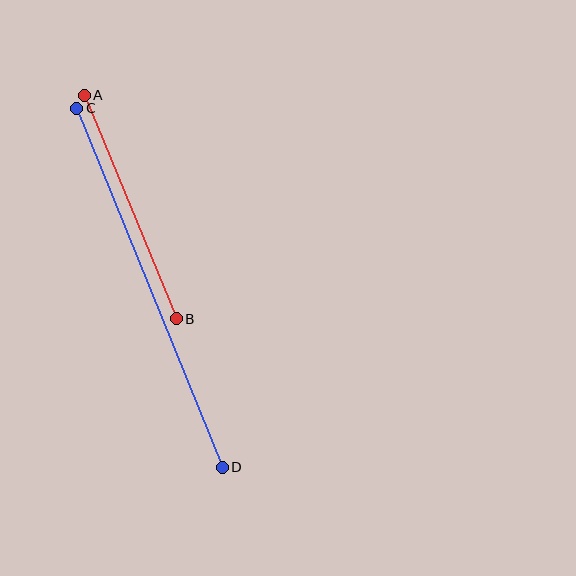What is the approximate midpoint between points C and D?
The midpoint is at approximately (150, 288) pixels.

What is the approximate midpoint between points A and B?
The midpoint is at approximately (130, 207) pixels.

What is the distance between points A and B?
The distance is approximately 242 pixels.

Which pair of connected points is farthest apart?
Points C and D are farthest apart.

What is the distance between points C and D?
The distance is approximately 388 pixels.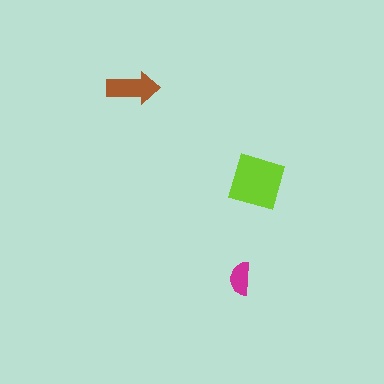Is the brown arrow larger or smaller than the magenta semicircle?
Larger.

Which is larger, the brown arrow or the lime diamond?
The lime diamond.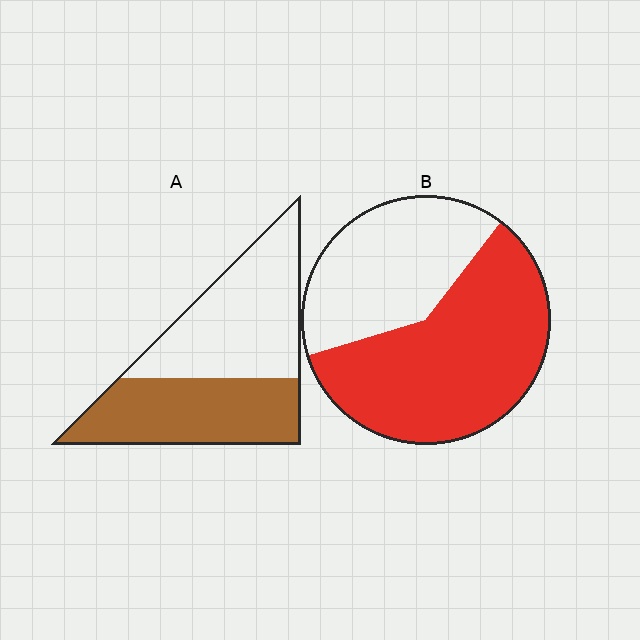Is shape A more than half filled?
Roughly half.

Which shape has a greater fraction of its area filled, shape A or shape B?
Shape B.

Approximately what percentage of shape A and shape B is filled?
A is approximately 45% and B is approximately 60%.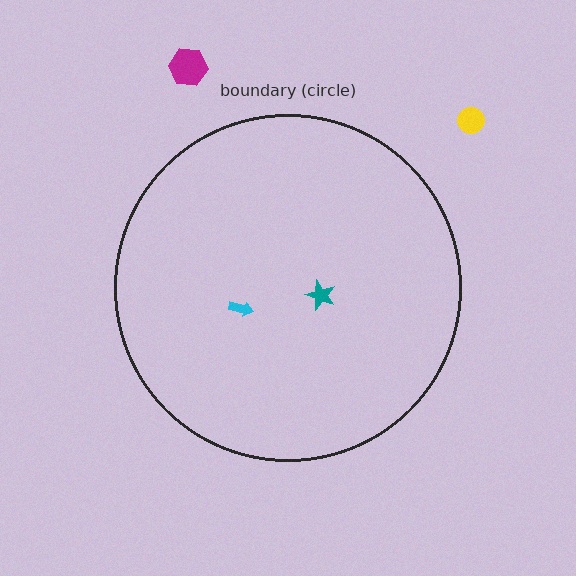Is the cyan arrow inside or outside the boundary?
Inside.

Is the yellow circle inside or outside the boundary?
Outside.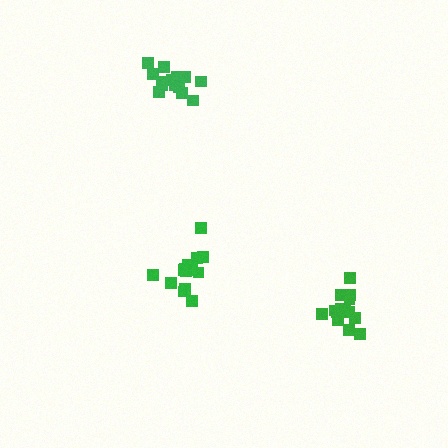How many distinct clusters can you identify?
There are 3 distinct clusters.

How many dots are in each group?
Group 1: 16 dots, Group 2: 14 dots, Group 3: 15 dots (45 total).